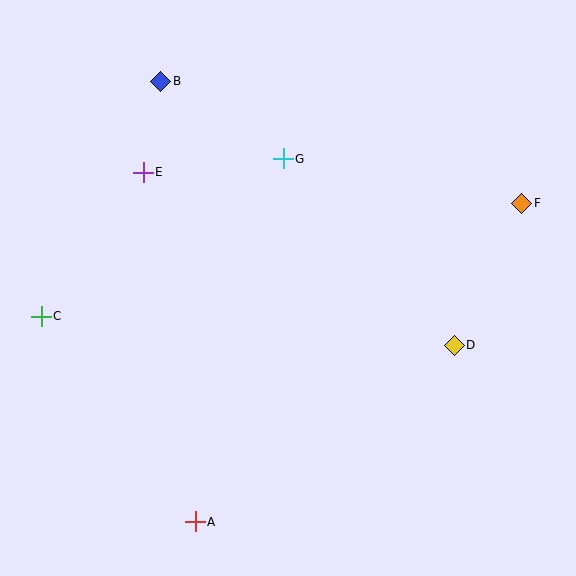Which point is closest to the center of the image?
Point G at (283, 159) is closest to the center.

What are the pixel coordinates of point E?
Point E is at (143, 172).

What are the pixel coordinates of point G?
Point G is at (283, 159).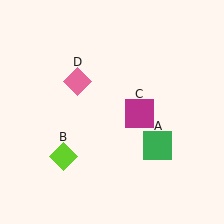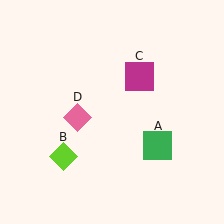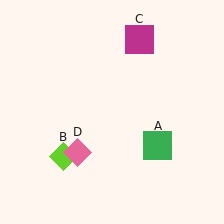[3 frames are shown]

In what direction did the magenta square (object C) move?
The magenta square (object C) moved up.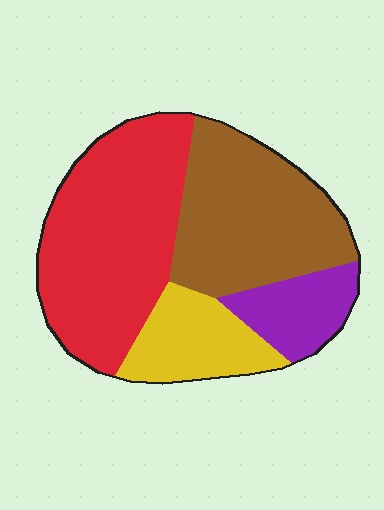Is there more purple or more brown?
Brown.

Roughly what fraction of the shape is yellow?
Yellow covers around 15% of the shape.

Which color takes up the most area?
Red, at roughly 40%.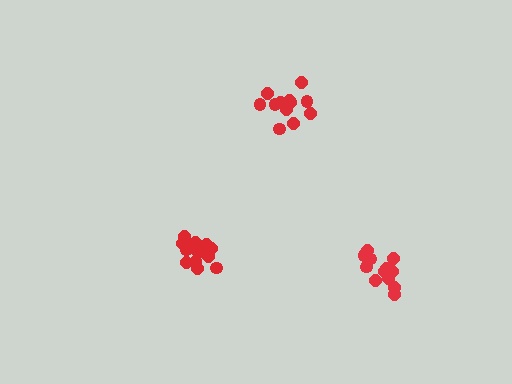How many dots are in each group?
Group 1: 18 dots, Group 2: 12 dots, Group 3: 12 dots (42 total).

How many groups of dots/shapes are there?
There are 3 groups.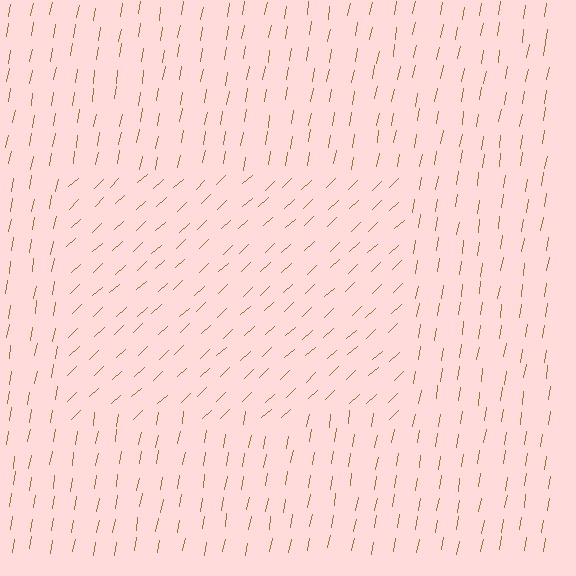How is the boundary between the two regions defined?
The boundary is defined purely by a change in line orientation (approximately 37 degrees difference). All lines are the same color and thickness.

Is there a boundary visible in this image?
Yes, there is a texture boundary formed by a change in line orientation.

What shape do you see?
I see a rectangle.